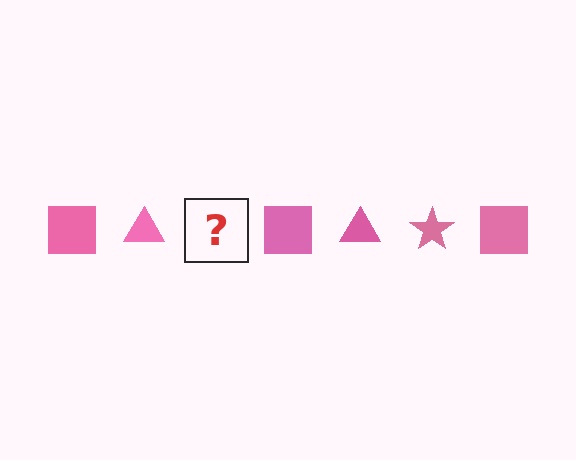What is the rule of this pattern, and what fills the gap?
The rule is that the pattern cycles through square, triangle, star shapes in pink. The gap should be filled with a pink star.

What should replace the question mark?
The question mark should be replaced with a pink star.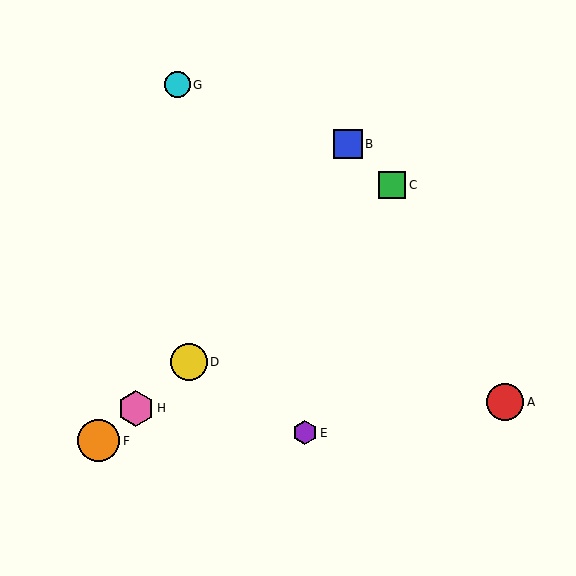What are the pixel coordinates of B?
Object B is at (348, 144).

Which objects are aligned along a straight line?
Objects C, D, F, H are aligned along a straight line.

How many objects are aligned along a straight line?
4 objects (C, D, F, H) are aligned along a straight line.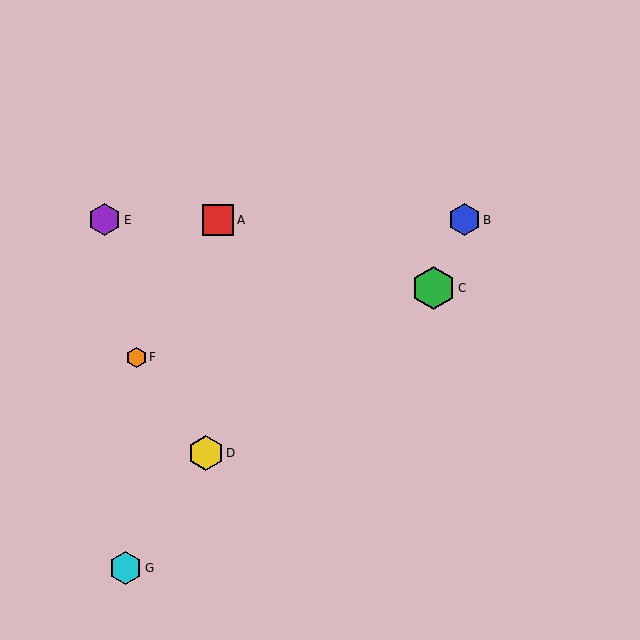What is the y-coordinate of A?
Object A is at y≈220.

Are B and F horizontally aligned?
No, B is at y≈220 and F is at y≈357.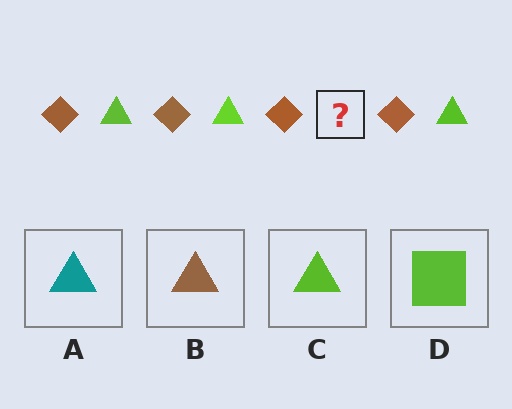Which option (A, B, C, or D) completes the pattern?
C.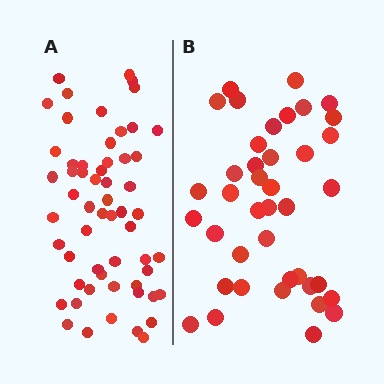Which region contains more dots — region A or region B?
Region A (the left region) has more dots.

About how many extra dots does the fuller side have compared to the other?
Region A has approximately 20 more dots than region B.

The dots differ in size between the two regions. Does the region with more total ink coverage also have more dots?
No. Region B has more total ink coverage because its dots are larger, but region A actually contains more individual dots. Total area can be misleading — the number of items is what matters here.